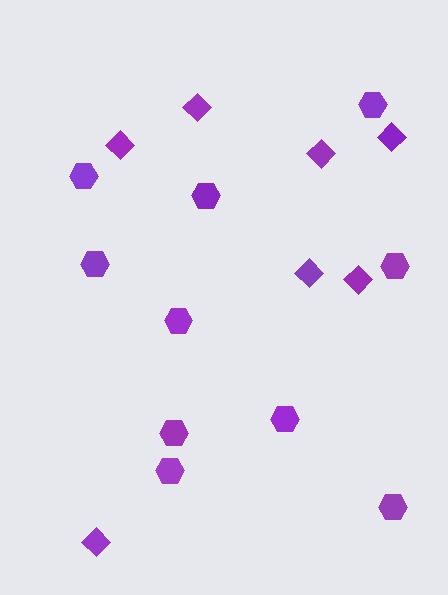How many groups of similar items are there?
There are 2 groups: one group of diamonds (7) and one group of hexagons (10).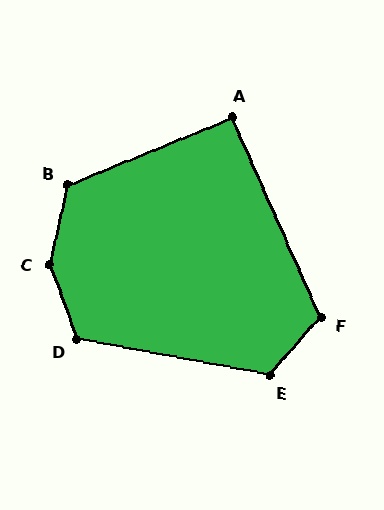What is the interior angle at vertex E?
Approximately 121 degrees (obtuse).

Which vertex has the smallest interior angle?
A, at approximately 92 degrees.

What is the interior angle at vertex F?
Approximately 115 degrees (obtuse).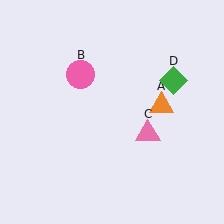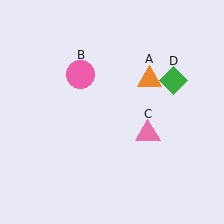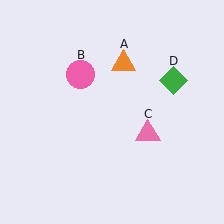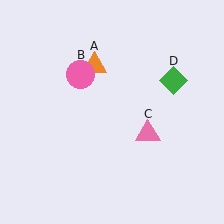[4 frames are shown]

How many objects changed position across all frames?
1 object changed position: orange triangle (object A).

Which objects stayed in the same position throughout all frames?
Pink circle (object B) and pink triangle (object C) and green diamond (object D) remained stationary.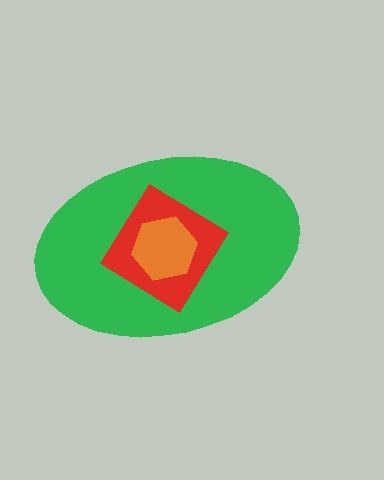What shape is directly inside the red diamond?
The orange hexagon.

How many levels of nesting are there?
3.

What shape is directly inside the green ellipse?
The red diamond.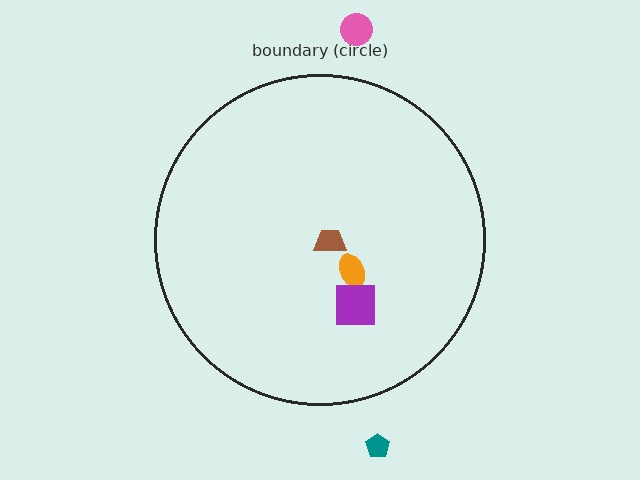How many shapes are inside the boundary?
3 inside, 2 outside.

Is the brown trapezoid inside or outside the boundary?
Inside.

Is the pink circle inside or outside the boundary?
Outside.